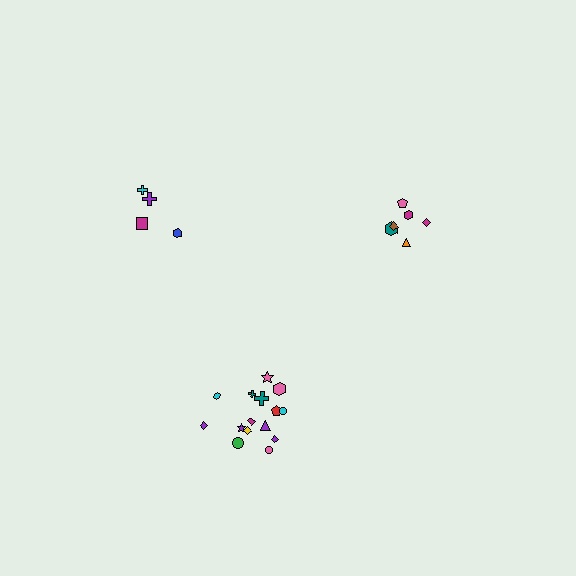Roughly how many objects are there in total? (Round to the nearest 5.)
Roughly 25 objects in total.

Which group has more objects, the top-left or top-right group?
The top-right group.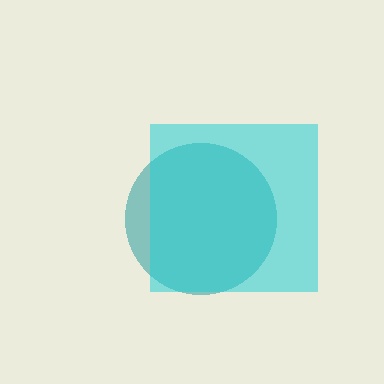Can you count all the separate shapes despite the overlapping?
Yes, there are 2 separate shapes.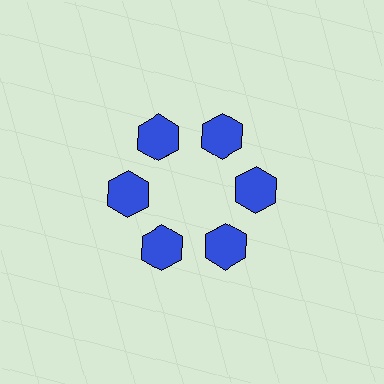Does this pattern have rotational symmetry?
Yes, this pattern has 6-fold rotational symmetry. It looks the same after rotating 60 degrees around the center.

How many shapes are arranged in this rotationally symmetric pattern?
There are 6 shapes, arranged in 6 groups of 1.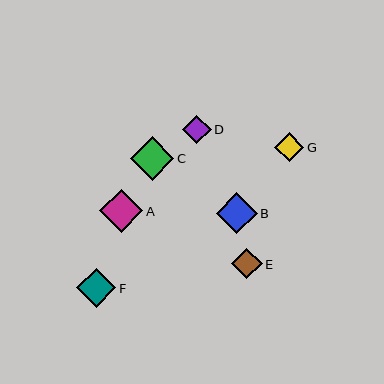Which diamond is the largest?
Diamond C is the largest with a size of approximately 44 pixels.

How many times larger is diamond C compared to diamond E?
Diamond C is approximately 1.4 times the size of diamond E.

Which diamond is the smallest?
Diamond D is the smallest with a size of approximately 28 pixels.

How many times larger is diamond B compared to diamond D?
Diamond B is approximately 1.5 times the size of diamond D.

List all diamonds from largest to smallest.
From largest to smallest: C, A, B, F, E, G, D.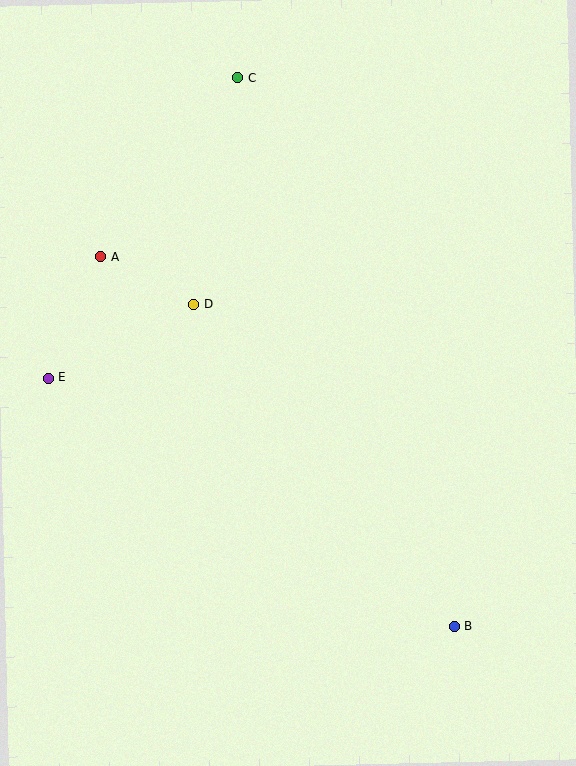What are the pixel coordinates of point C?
Point C is at (238, 78).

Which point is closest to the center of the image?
Point D at (194, 305) is closest to the center.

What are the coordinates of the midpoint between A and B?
The midpoint between A and B is at (277, 442).